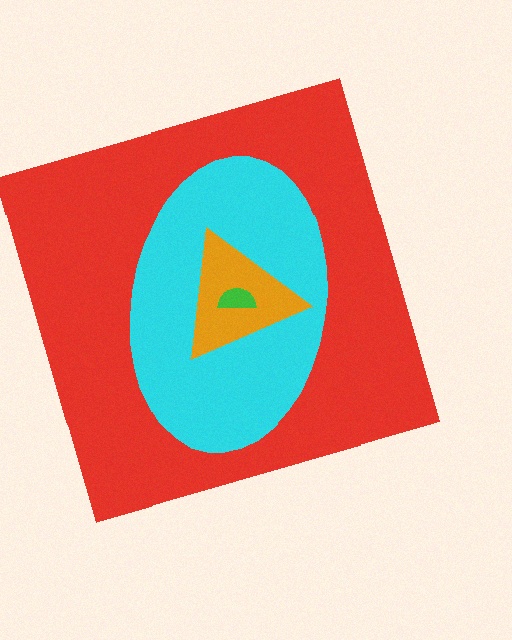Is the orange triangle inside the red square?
Yes.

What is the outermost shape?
The red square.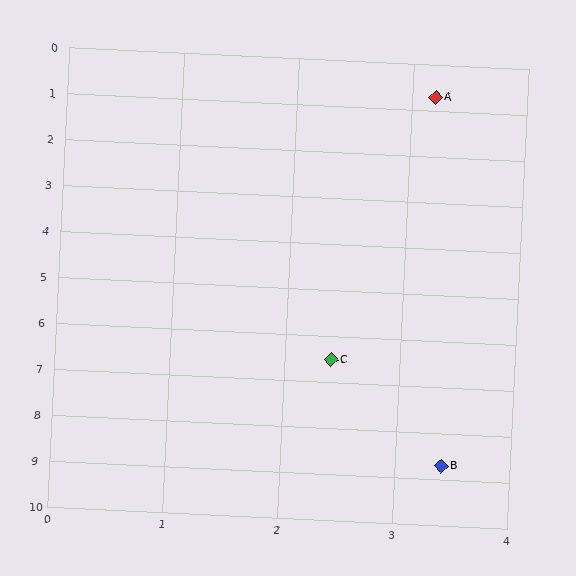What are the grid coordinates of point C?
Point C is at approximately (2.4, 6.5).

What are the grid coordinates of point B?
Point B is at approximately (3.4, 8.7).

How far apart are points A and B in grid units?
Points A and B are about 8.0 grid units apart.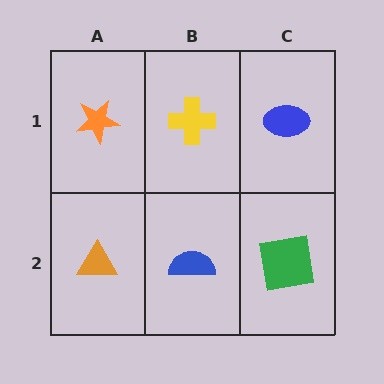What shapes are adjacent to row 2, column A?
An orange star (row 1, column A), a blue semicircle (row 2, column B).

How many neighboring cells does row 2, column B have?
3.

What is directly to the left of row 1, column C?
A yellow cross.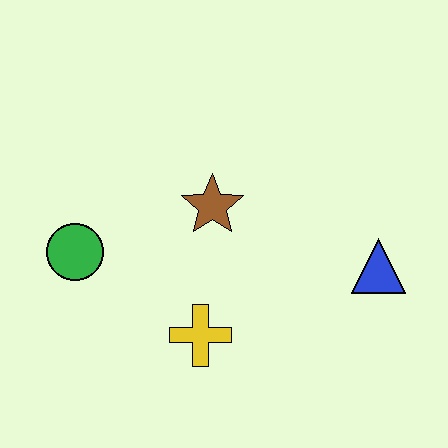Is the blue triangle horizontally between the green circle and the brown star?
No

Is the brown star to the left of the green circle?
No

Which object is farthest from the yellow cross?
The blue triangle is farthest from the yellow cross.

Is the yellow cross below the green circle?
Yes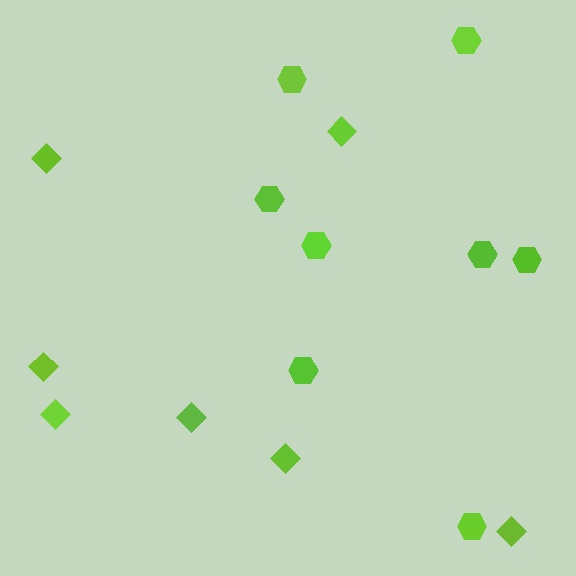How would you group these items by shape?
There are 2 groups: one group of diamonds (7) and one group of hexagons (8).